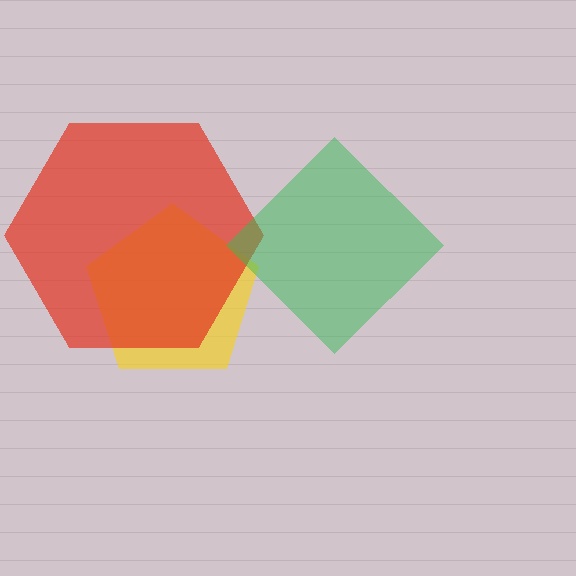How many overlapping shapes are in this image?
There are 3 overlapping shapes in the image.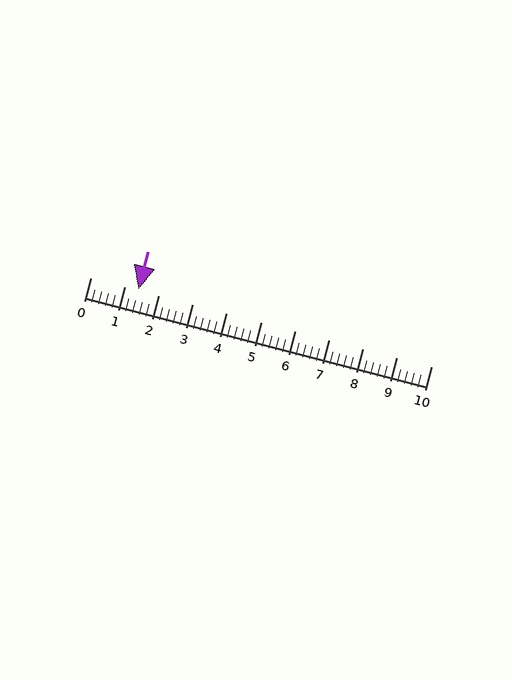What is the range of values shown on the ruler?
The ruler shows values from 0 to 10.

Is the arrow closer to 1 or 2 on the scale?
The arrow is closer to 1.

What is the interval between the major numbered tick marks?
The major tick marks are spaced 1 units apart.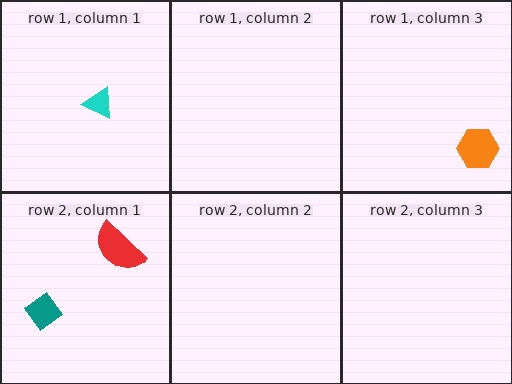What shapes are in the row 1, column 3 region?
The orange hexagon.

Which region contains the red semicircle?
The row 2, column 1 region.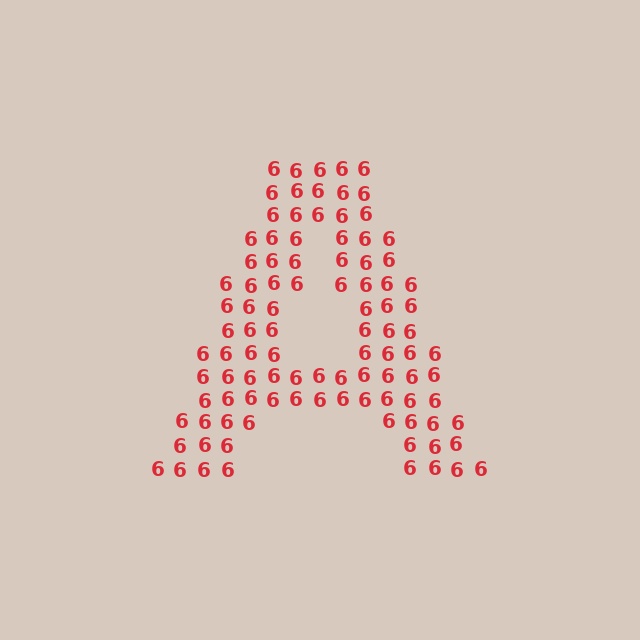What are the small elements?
The small elements are digit 6's.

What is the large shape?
The large shape is the letter A.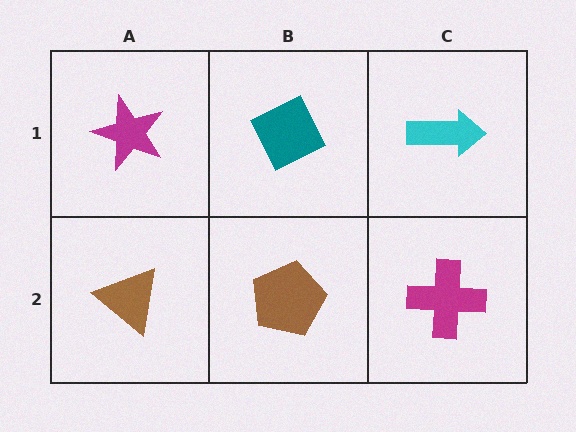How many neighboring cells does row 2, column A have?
2.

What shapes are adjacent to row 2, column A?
A magenta star (row 1, column A), a brown pentagon (row 2, column B).